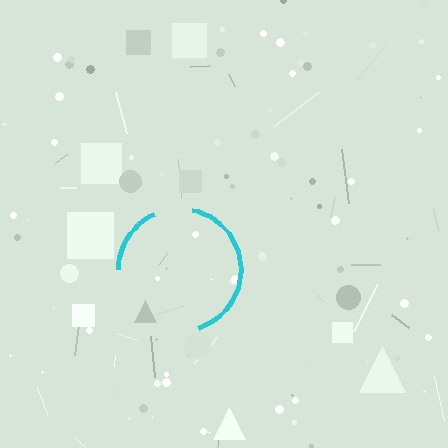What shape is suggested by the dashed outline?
The dashed outline suggests a circle.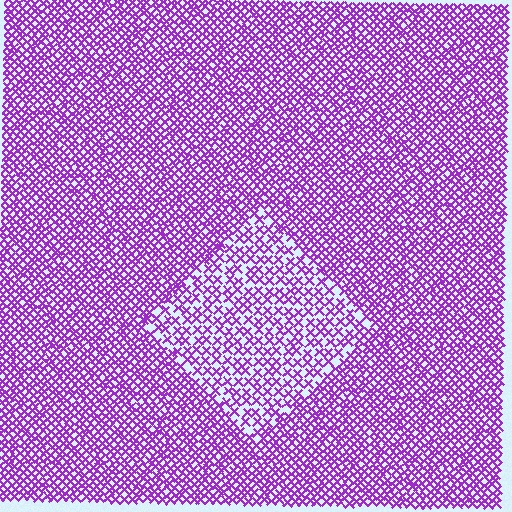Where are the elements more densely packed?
The elements are more densely packed outside the diamond boundary.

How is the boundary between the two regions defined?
The boundary is defined by a change in element density (approximately 1.7x ratio). All elements are the same color, size, and shape.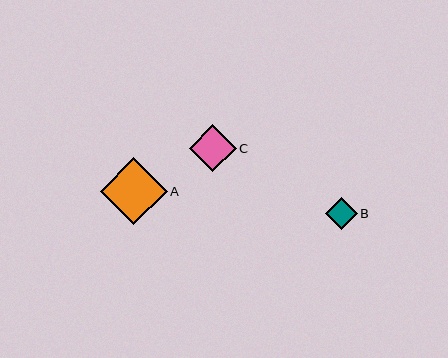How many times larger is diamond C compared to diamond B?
Diamond C is approximately 1.5 times the size of diamond B.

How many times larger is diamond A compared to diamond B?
Diamond A is approximately 2.1 times the size of diamond B.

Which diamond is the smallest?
Diamond B is the smallest with a size of approximately 32 pixels.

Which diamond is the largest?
Diamond A is the largest with a size of approximately 67 pixels.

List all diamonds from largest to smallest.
From largest to smallest: A, C, B.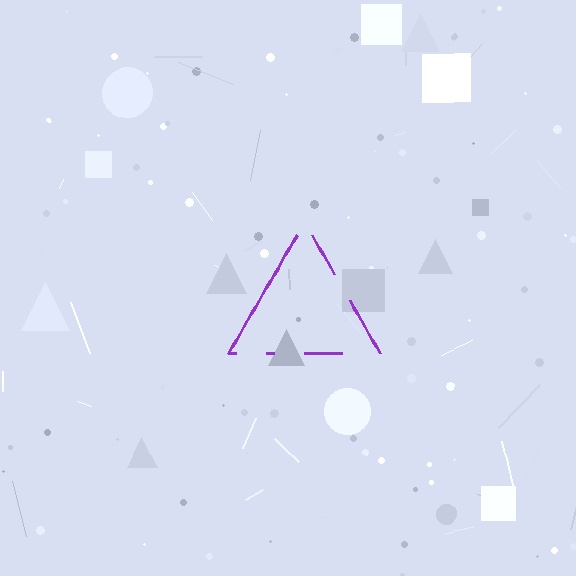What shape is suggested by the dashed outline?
The dashed outline suggests a triangle.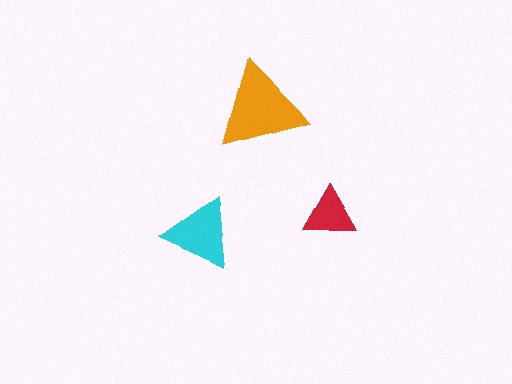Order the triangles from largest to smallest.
the orange one, the cyan one, the red one.